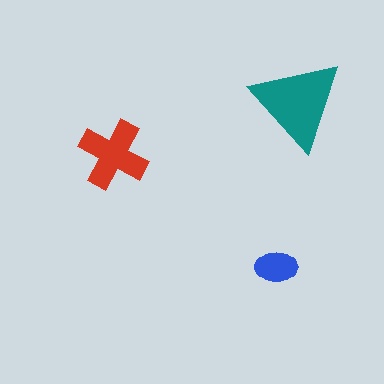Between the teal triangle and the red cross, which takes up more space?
The teal triangle.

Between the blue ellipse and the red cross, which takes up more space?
The red cross.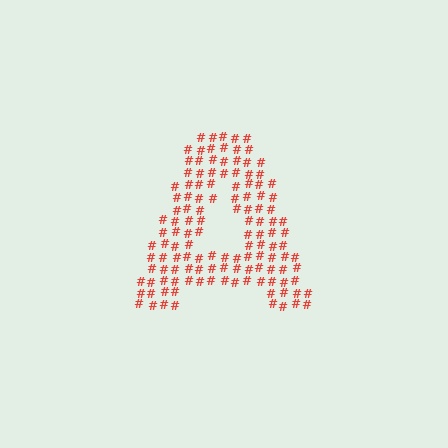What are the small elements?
The small elements are hash symbols.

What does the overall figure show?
The overall figure shows the letter A.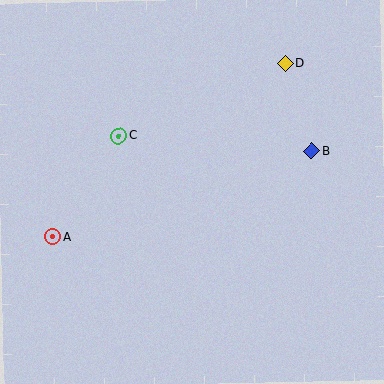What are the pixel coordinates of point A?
Point A is at (53, 237).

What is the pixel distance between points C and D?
The distance between C and D is 182 pixels.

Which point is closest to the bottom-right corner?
Point B is closest to the bottom-right corner.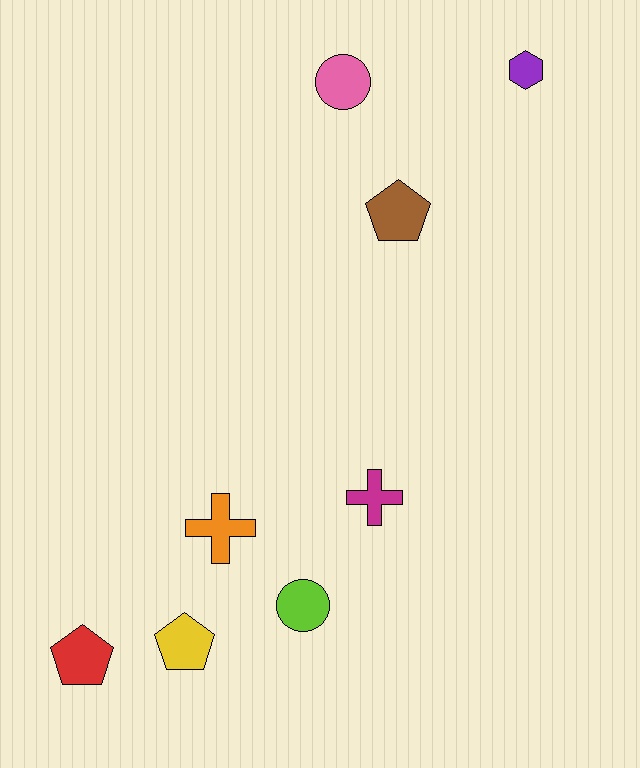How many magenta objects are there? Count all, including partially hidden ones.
There is 1 magenta object.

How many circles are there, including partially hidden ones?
There are 2 circles.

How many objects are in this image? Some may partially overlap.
There are 8 objects.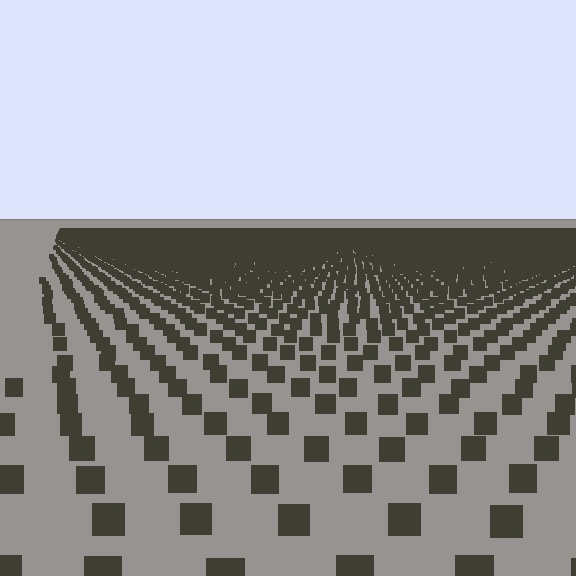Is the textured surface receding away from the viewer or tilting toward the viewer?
The surface is receding away from the viewer. Texture elements get smaller and denser toward the top.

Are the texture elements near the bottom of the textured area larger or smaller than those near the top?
Larger. Near the bottom, elements are closer to the viewer and appear at a bigger on-screen size.